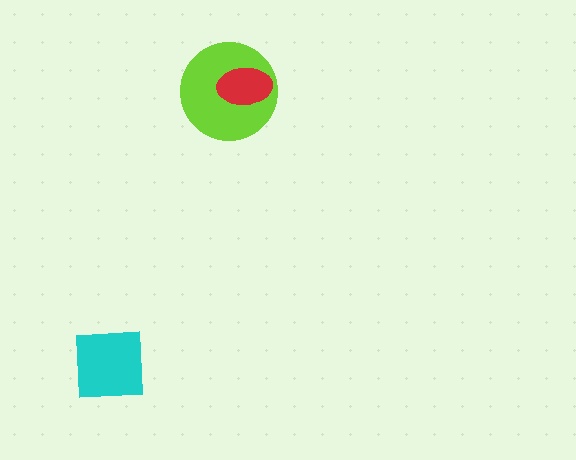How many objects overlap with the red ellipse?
1 object overlaps with the red ellipse.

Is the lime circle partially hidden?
Yes, it is partially covered by another shape.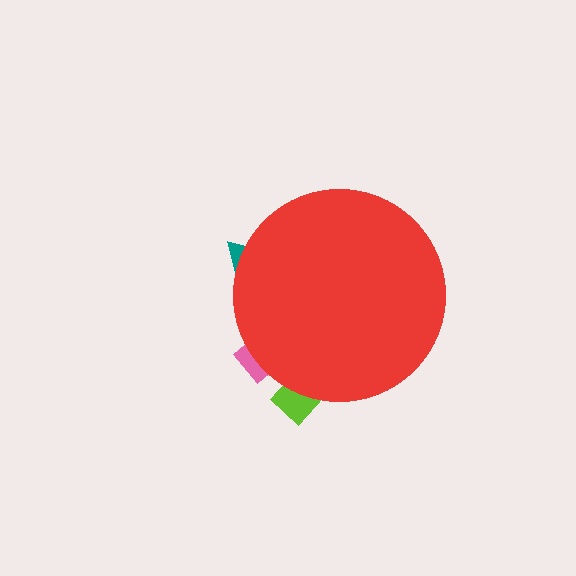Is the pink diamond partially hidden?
Yes, the pink diamond is partially hidden behind the red circle.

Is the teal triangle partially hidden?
Yes, the teal triangle is partially hidden behind the red circle.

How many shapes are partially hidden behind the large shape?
3 shapes are partially hidden.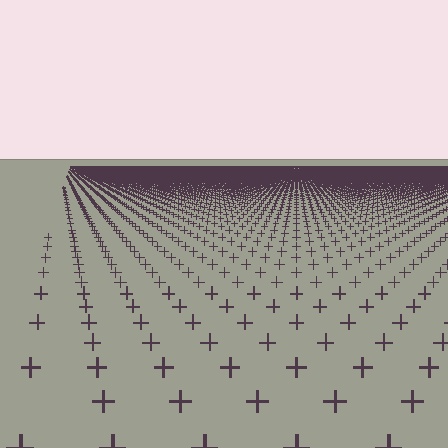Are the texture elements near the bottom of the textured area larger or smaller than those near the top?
Larger. Near the bottom, elements are closer to the viewer and appear at a bigger on-screen size.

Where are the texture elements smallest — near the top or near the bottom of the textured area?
Near the top.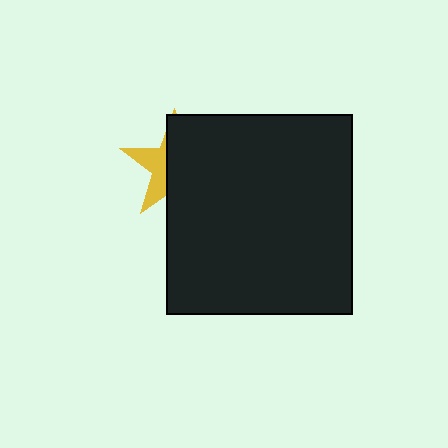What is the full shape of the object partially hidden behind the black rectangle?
The partially hidden object is a yellow star.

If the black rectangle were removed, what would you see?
You would see the complete yellow star.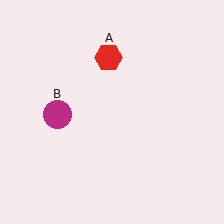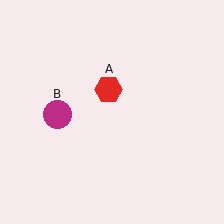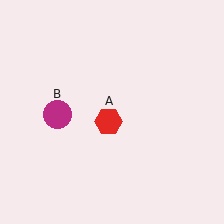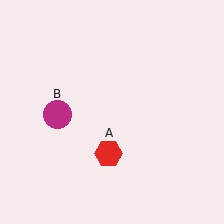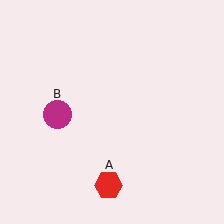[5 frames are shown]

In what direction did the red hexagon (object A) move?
The red hexagon (object A) moved down.